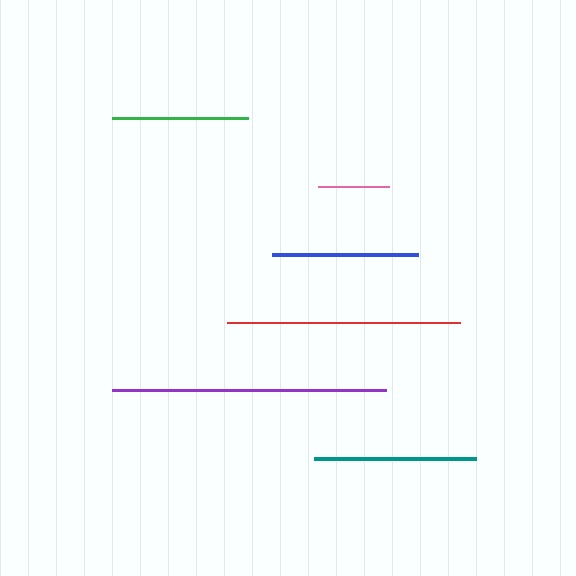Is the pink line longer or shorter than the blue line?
The blue line is longer than the pink line.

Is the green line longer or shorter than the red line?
The red line is longer than the green line.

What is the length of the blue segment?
The blue segment is approximately 146 pixels long.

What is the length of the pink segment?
The pink segment is approximately 71 pixels long.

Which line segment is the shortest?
The pink line is the shortest at approximately 71 pixels.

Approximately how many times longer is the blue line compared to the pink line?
The blue line is approximately 2.0 times the length of the pink line.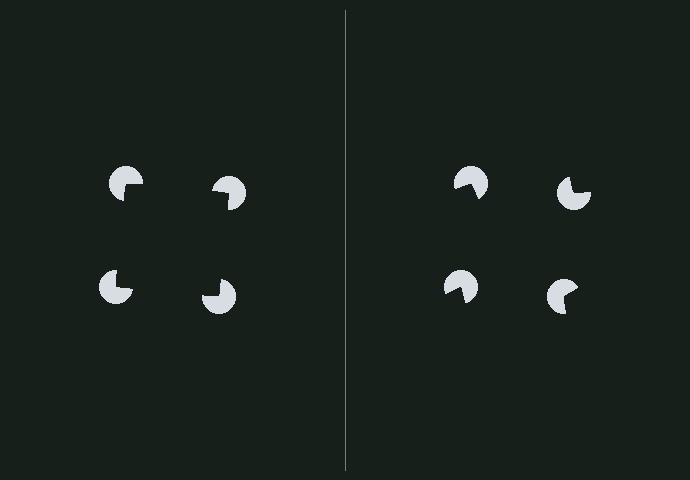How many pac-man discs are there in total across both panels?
8 — 4 on each side.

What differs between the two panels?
The pac-man discs are positioned identically on both sides; only the wedge orientations differ. On the left they align to a square; on the right they are misaligned.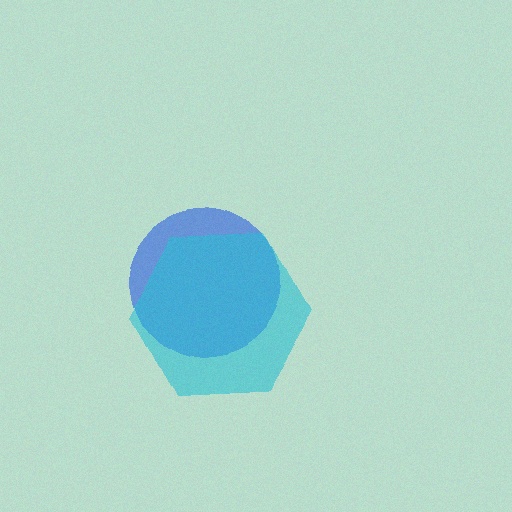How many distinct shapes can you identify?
There are 2 distinct shapes: a blue circle, a cyan hexagon.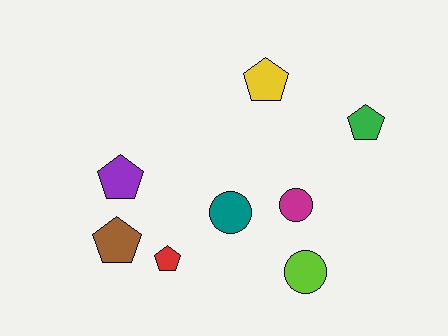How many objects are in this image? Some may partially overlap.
There are 8 objects.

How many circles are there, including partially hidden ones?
There are 3 circles.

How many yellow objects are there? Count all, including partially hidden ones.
There is 1 yellow object.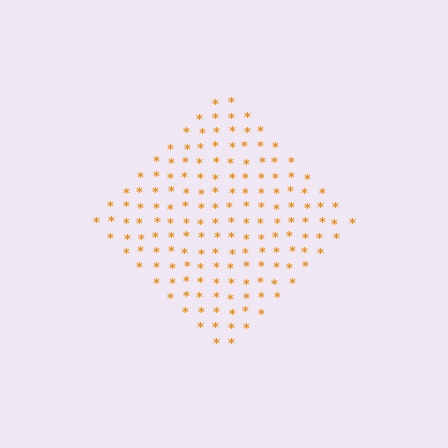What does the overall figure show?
The overall figure shows a diamond.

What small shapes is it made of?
It is made of small asterisks.